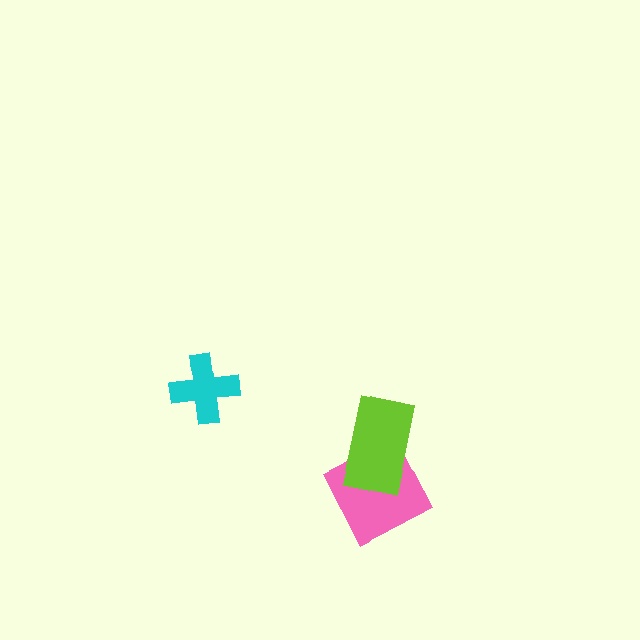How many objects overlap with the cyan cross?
0 objects overlap with the cyan cross.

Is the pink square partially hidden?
Yes, it is partially covered by another shape.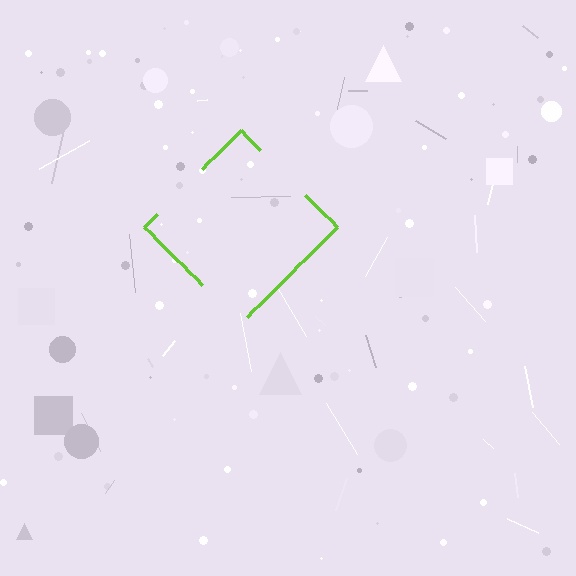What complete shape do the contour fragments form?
The contour fragments form a diamond.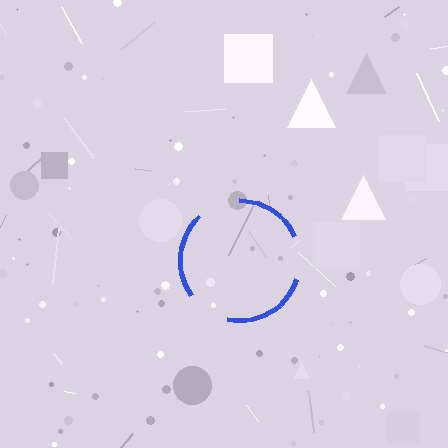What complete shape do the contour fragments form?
The contour fragments form a circle.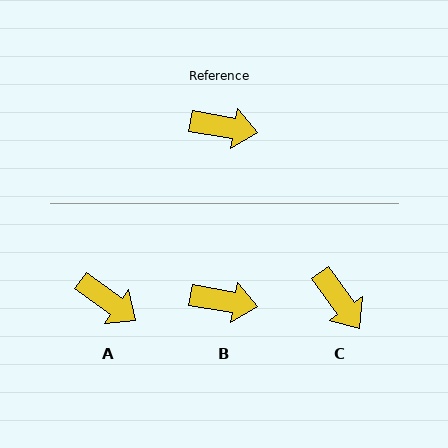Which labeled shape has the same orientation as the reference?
B.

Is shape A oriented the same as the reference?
No, it is off by about 26 degrees.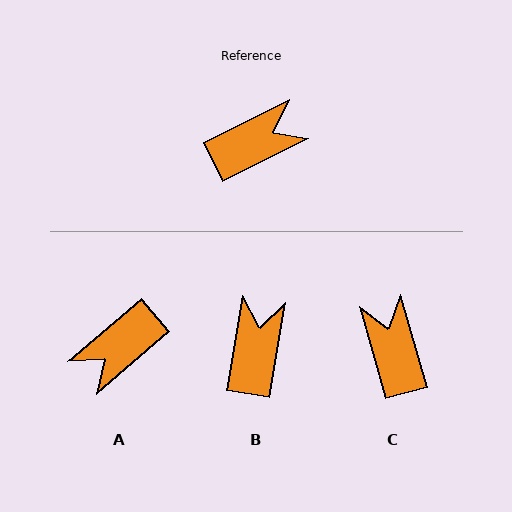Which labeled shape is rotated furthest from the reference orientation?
A, about 166 degrees away.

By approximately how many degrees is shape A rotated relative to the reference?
Approximately 166 degrees clockwise.